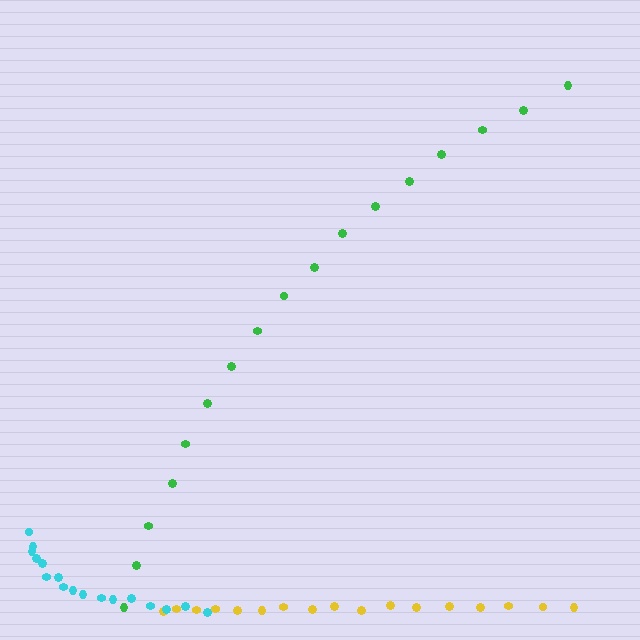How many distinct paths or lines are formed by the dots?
There are 3 distinct paths.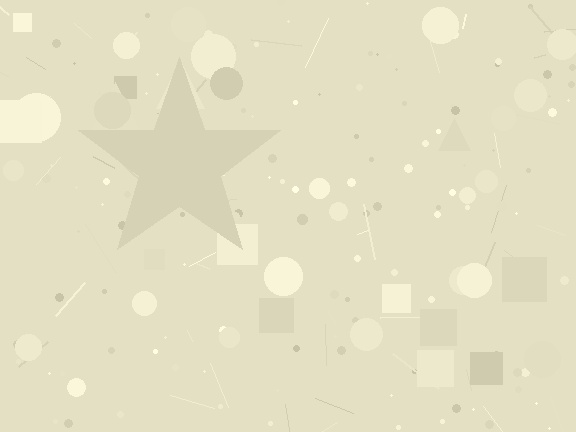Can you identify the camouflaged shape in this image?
The camouflaged shape is a star.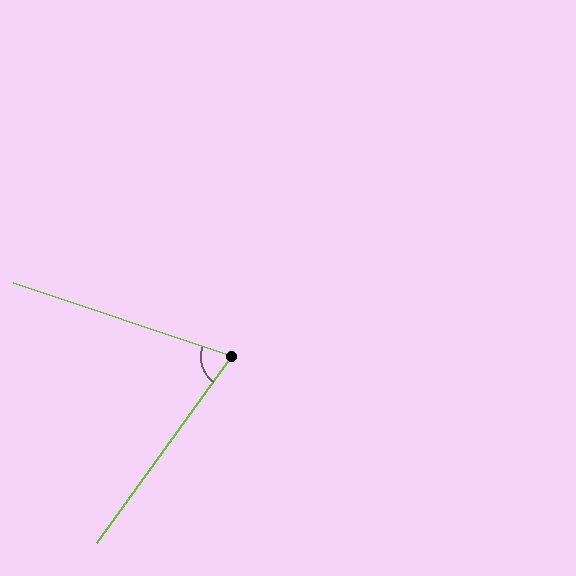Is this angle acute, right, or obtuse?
It is acute.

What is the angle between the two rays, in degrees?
Approximately 73 degrees.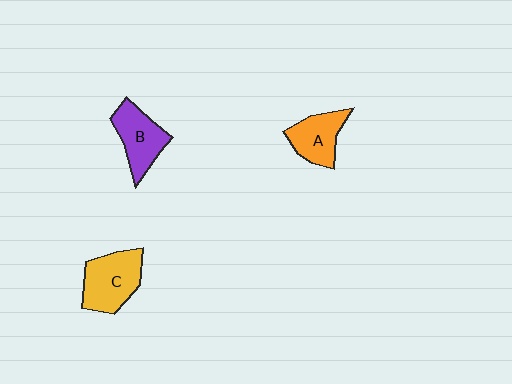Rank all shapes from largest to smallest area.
From largest to smallest: C (yellow), B (purple), A (orange).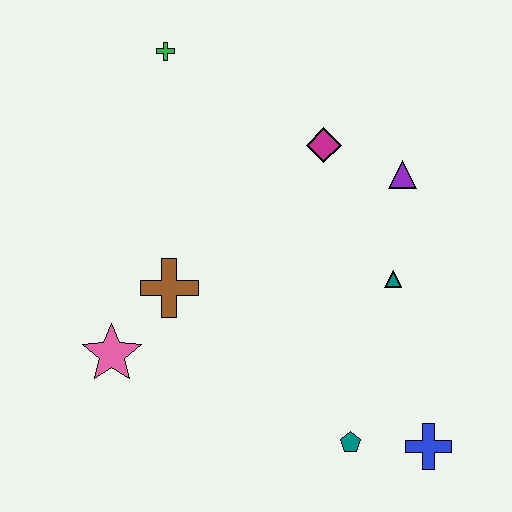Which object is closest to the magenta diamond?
The purple triangle is closest to the magenta diamond.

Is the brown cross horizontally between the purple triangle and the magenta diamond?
No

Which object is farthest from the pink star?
The purple triangle is farthest from the pink star.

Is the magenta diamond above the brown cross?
Yes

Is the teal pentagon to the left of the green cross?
No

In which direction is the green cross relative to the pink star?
The green cross is above the pink star.